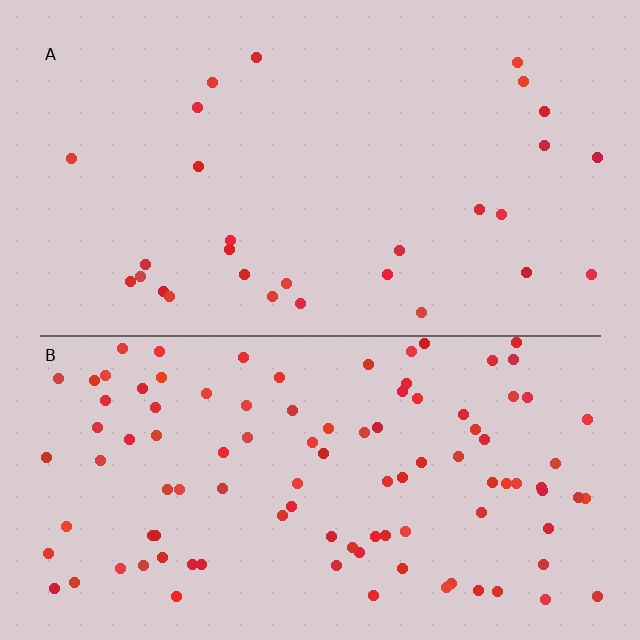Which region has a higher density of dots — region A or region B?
B (the bottom).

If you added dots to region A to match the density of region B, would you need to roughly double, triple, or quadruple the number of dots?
Approximately quadruple.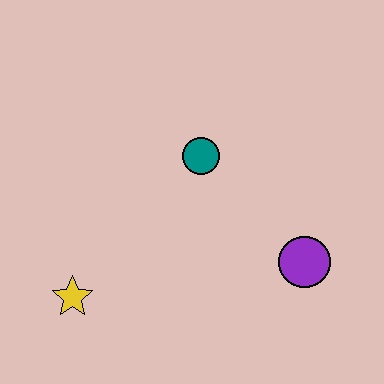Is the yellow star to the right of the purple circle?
No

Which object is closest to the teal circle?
The purple circle is closest to the teal circle.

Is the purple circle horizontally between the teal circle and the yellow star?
No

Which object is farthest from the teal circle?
The yellow star is farthest from the teal circle.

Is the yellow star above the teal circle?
No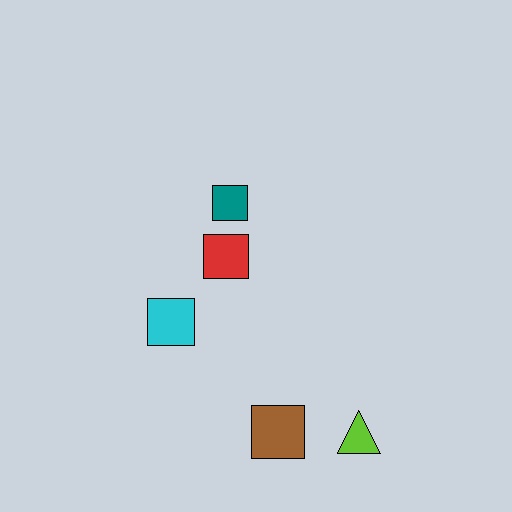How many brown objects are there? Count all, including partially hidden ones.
There is 1 brown object.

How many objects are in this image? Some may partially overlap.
There are 5 objects.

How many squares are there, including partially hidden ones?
There are 4 squares.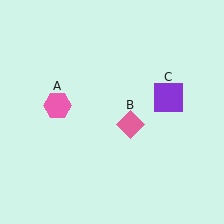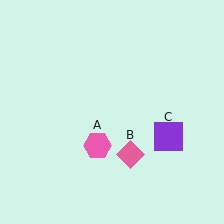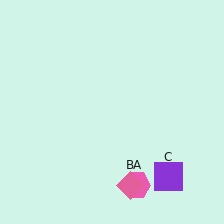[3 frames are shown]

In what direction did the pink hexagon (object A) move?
The pink hexagon (object A) moved down and to the right.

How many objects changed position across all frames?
3 objects changed position: pink hexagon (object A), pink diamond (object B), purple square (object C).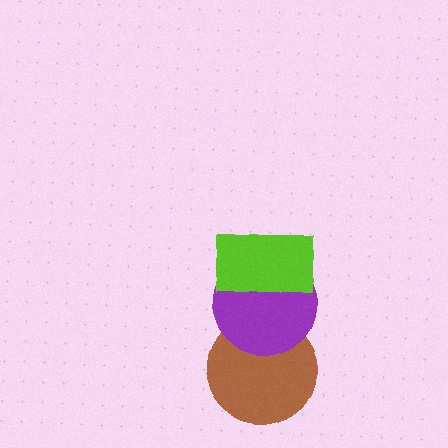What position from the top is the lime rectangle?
The lime rectangle is 1st from the top.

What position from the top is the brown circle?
The brown circle is 3rd from the top.